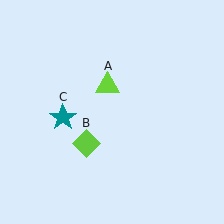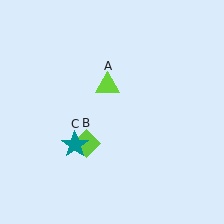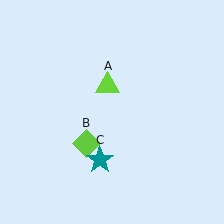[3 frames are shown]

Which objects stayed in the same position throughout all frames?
Lime triangle (object A) and lime diamond (object B) remained stationary.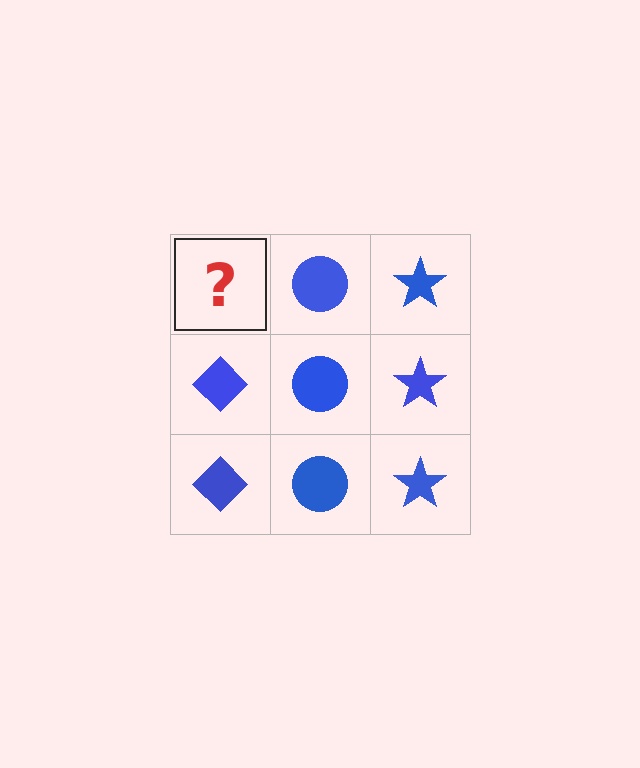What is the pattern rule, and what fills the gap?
The rule is that each column has a consistent shape. The gap should be filled with a blue diamond.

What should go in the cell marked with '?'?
The missing cell should contain a blue diamond.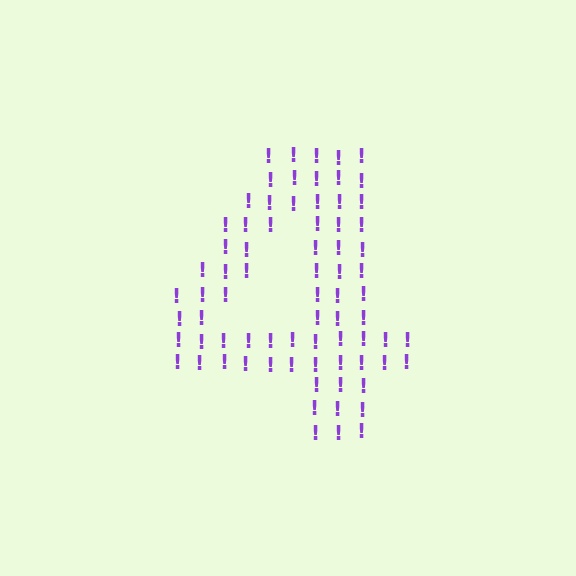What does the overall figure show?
The overall figure shows the digit 4.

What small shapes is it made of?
It is made of small exclamation marks.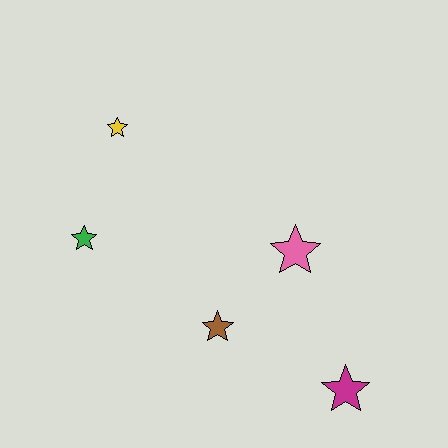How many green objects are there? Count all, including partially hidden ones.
There is 1 green object.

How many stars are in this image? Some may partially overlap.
There are 5 stars.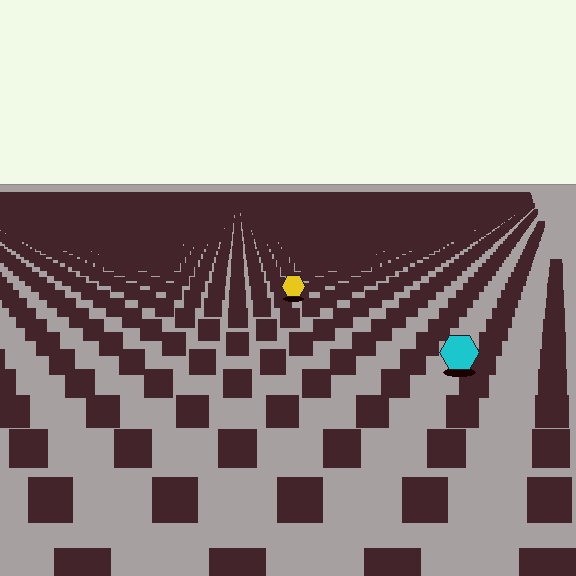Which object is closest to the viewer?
The cyan hexagon is closest. The texture marks near it are larger and more spread out.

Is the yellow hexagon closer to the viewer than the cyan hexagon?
No. The cyan hexagon is closer — you can tell from the texture gradient: the ground texture is coarser near it.